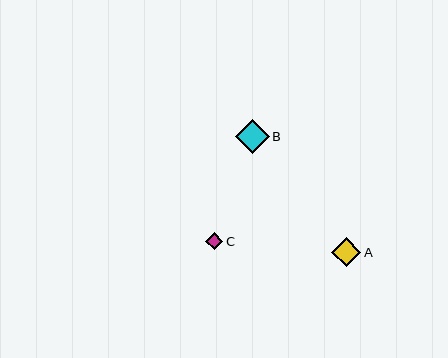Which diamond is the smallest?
Diamond C is the smallest with a size of approximately 17 pixels.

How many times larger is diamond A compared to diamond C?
Diamond A is approximately 1.7 times the size of diamond C.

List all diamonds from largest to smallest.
From largest to smallest: B, A, C.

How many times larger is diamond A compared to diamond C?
Diamond A is approximately 1.7 times the size of diamond C.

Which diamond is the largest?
Diamond B is the largest with a size of approximately 33 pixels.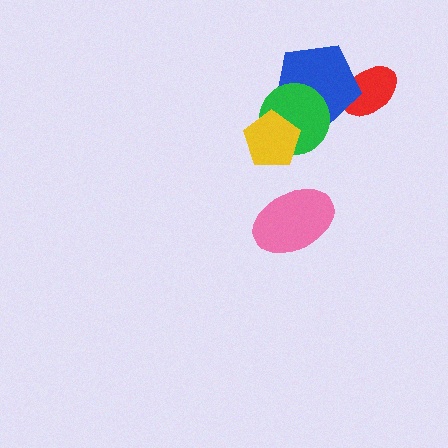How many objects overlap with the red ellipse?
1 object overlaps with the red ellipse.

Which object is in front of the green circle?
The yellow pentagon is in front of the green circle.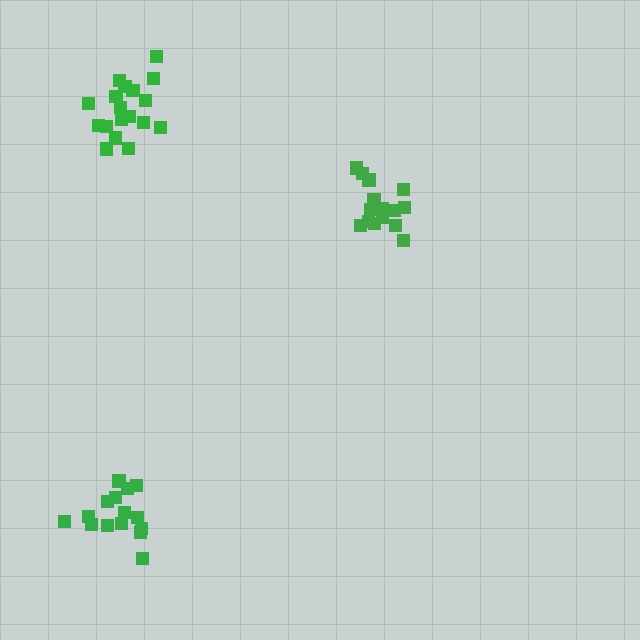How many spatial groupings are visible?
There are 3 spatial groupings.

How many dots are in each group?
Group 1: 17 dots, Group 2: 15 dots, Group 3: 18 dots (50 total).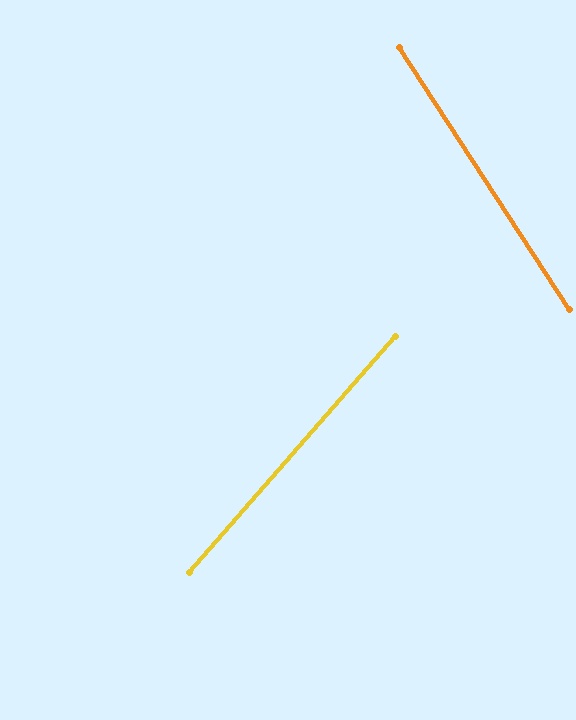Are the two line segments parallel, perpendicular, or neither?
Neither parallel nor perpendicular — they differ by about 74°.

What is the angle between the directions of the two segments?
Approximately 74 degrees.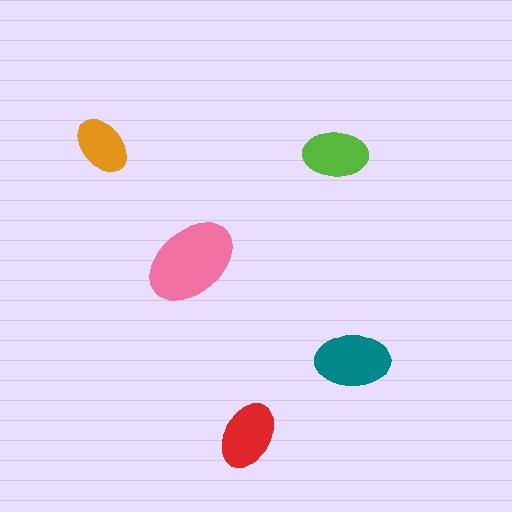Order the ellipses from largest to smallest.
the pink one, the teal one, the red one, the lime one, the orange one.